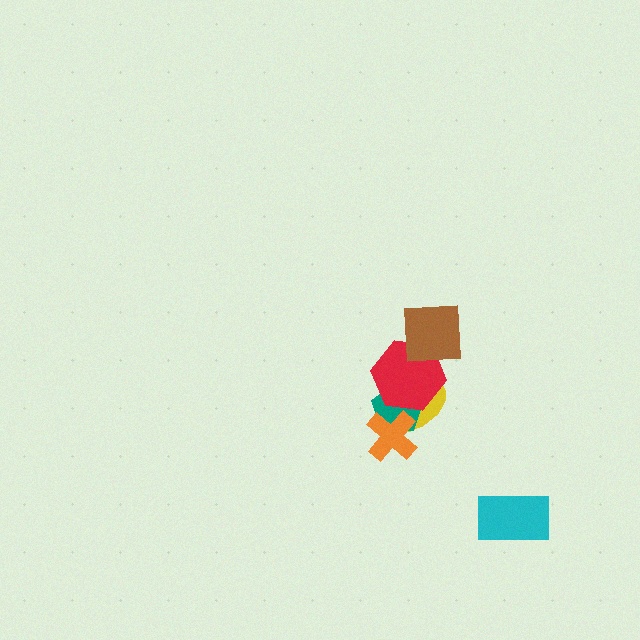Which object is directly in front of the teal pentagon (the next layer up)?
The red hexagon is directly in front of the teal pentagon.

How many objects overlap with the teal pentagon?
3 objects overlap with the teal pentagon.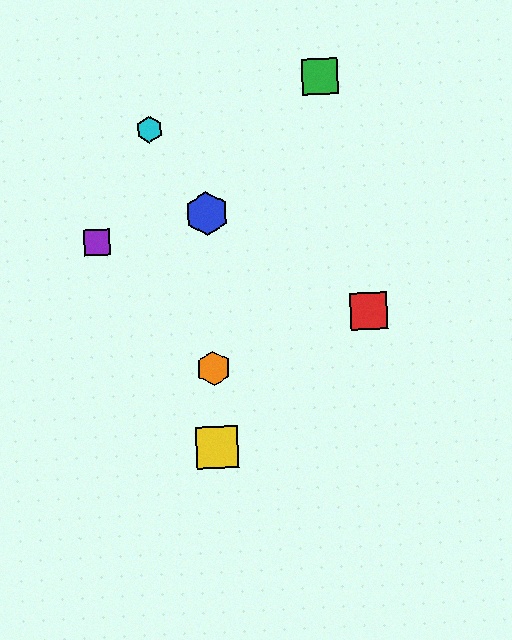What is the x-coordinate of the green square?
The green square is at x≈320.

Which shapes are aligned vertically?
The blue hexagon, the yellow square, the orange hexagon are aligned vertically.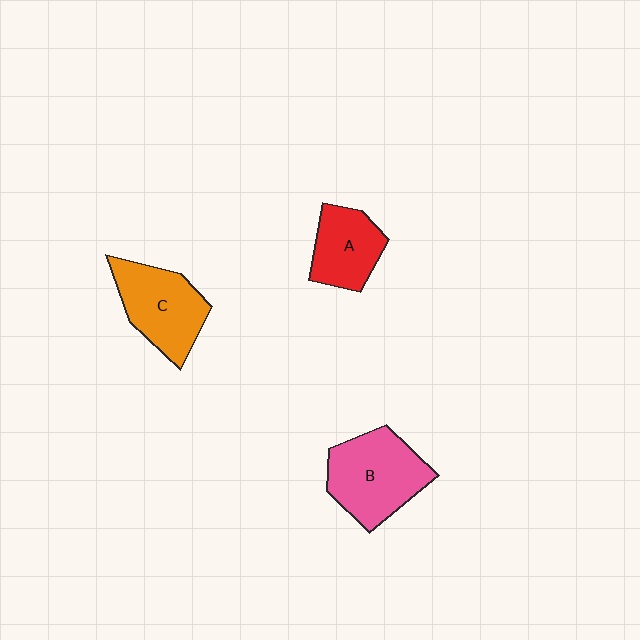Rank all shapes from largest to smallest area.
From largest to smallest: B (pink), C (orange), A (red).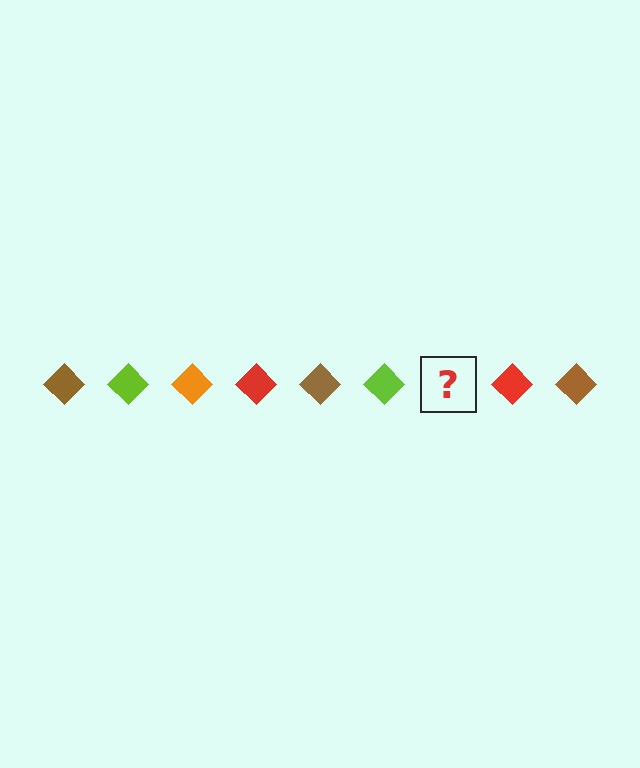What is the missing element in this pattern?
The missing element is an orange diamond.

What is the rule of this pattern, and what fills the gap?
The rule is that the pattern cycles through brown, lime, orange, red diamonds. The gap should be filled with an orange diamond.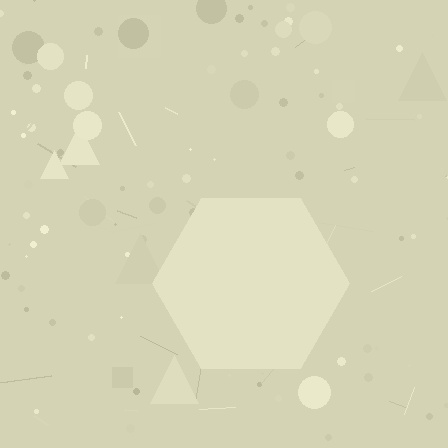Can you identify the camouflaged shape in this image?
The camouflaged shape is a hexagon.